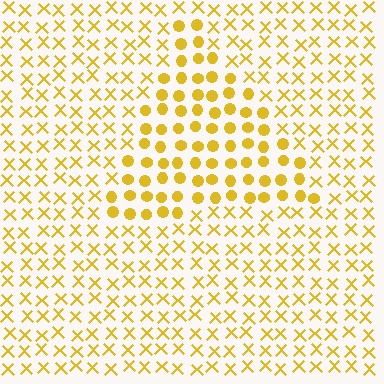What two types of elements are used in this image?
The image uses circles inside the triangle region and X marks outside it.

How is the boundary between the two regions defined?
The boundary is defined by a change in element shape: circles inside vs. X marks outside. All elements share the same color and spacing.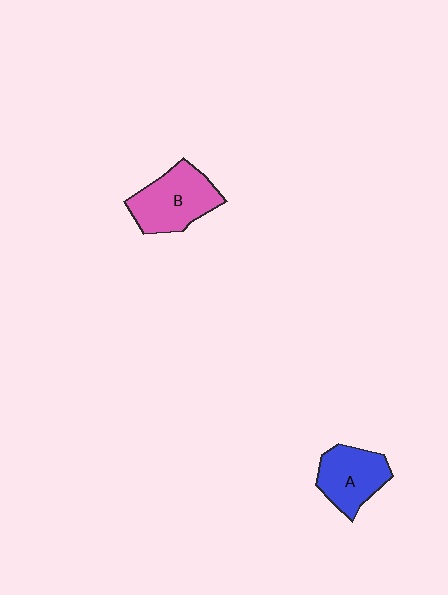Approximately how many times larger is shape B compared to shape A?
Approximately 1.2 times.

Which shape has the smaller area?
Shape A (blue).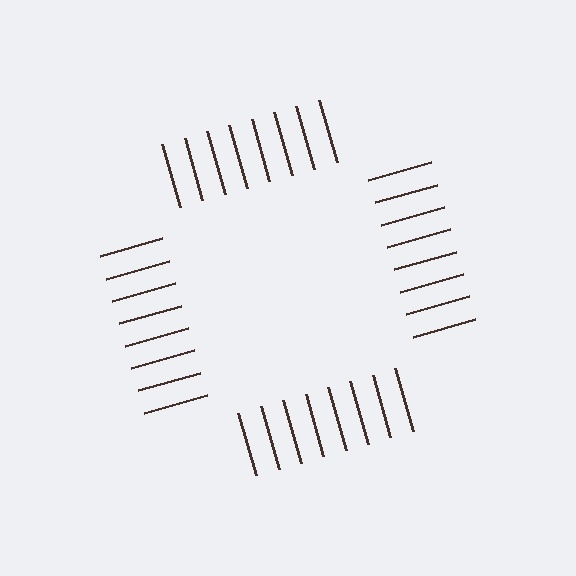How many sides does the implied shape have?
4 sides — the line-ends trace a square.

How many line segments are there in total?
32 — 8 along each of the 4 edges.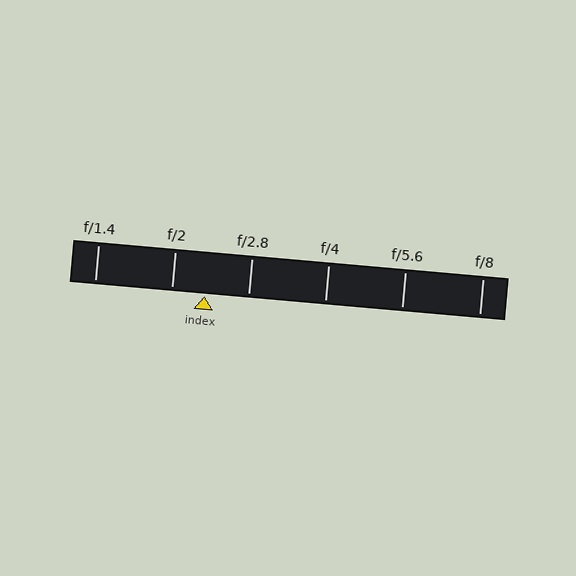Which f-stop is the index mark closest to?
The index mark is closest to f/2.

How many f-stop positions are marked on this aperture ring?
There are 6 f-stop positions marked.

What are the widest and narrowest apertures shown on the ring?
The widest aperture shown is f/1.4 and the narrowest is f/8.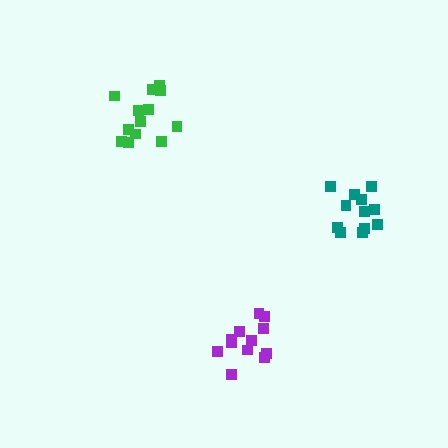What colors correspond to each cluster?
The clusters are colored: purple, teal, green.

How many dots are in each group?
Group 1: 13 dots, Group 2: 12 dots, Group 3: 13 dots (38 total).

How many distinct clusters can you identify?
There are 3 distinct clusters.